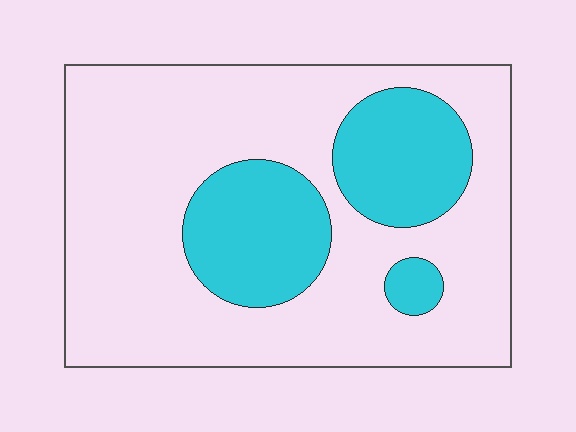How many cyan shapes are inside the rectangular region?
3.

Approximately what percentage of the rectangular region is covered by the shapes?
Approximately 25%.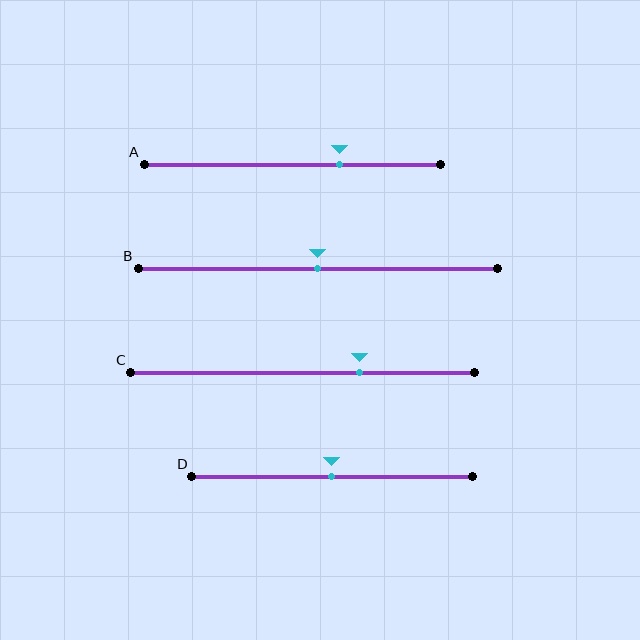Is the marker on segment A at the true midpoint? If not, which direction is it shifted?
No, the marker on segment A is shifted to the right by about 16% of the segment length.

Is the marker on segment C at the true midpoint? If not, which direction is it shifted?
No, the marker on segment C is shifted to the right by about 17% of the segment length.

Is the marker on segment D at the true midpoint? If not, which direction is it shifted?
Yes, the marker on segment D is at the true midpoint.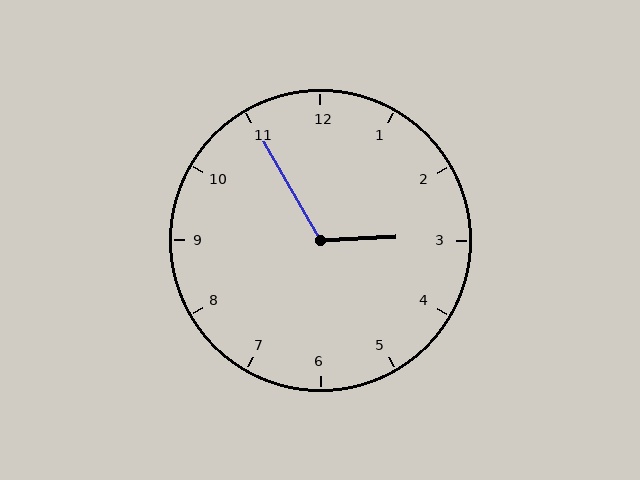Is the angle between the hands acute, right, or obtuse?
It is obtuse.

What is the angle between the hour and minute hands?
Approximately 118 degrees.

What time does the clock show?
2:55.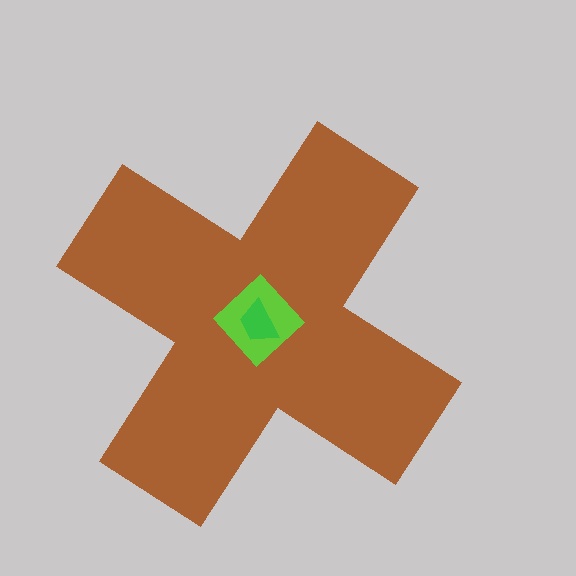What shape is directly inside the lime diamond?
The green trapezoid.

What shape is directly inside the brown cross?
The lime diamond.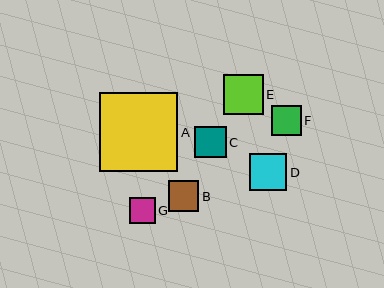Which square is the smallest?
Square G is the smallest with a size of approximately 26 pixels.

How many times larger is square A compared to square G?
Square A is approximately 3.0 times the size of square G.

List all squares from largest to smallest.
From largest to smallest: A, E, D, C, B, F, G.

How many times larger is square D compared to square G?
Square D is approximately 1.4 times the size of square G.